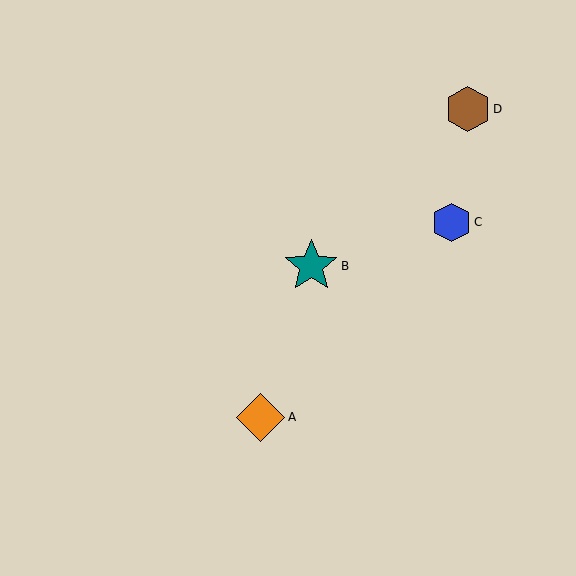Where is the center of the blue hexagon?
The center of the blue hexagon is at (452, 222).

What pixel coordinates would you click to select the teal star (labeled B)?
Click at (311, 266) to select the teal star B.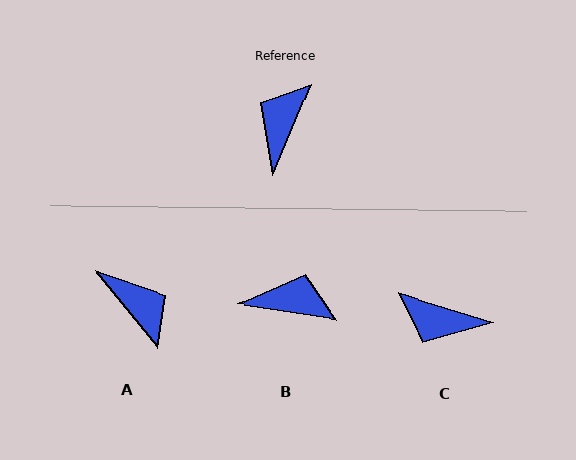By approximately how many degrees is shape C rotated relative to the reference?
Approximately 96 degrees counter-clockwise.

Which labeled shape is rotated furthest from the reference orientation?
A, about 118 degrees away.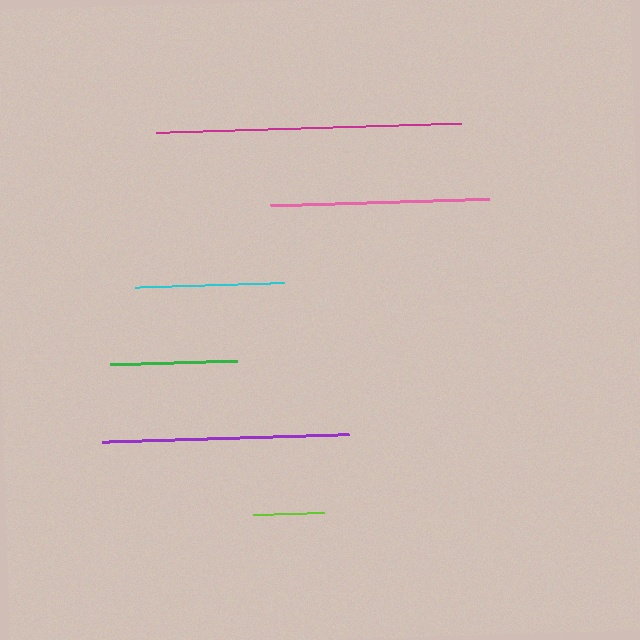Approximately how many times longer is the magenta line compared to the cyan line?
The magenta line is approximately 2.1 times the length of the cyan line.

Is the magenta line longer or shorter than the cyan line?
The magenta line is longer than the cyan line.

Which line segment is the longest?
The magenta line is the longest at approximately 305 pixels.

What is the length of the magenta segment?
The magenta segment is approximately 305 pixels long.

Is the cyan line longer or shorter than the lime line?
The cyan line is longer than the lime line.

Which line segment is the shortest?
The lime line is the shortest at approximately 71 pixels.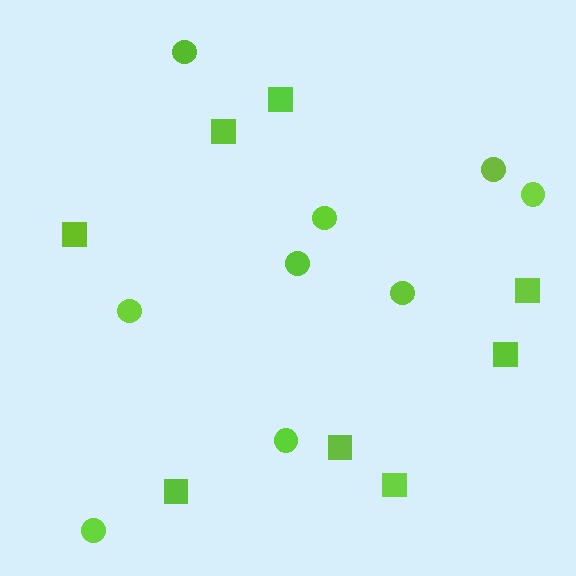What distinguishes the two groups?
There are 2 groups: one group of circles (9) and one group of squares (8).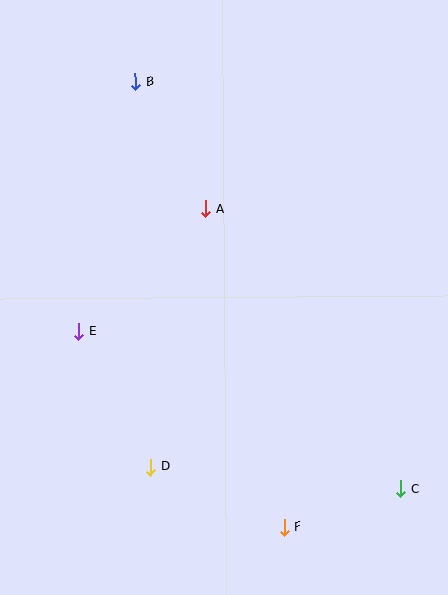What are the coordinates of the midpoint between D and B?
The midpoint between D and B is at (143, 274).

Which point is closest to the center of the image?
Point A at (206, 209) is closest to the center.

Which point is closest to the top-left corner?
Point B is closest to the top-left corner.